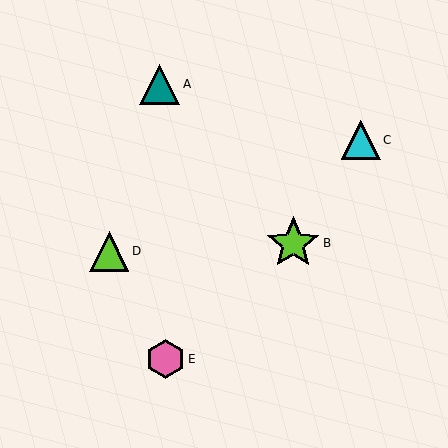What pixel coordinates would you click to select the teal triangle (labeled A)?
Click at (159, 84) to select the teal triangle A.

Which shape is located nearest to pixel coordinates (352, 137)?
The cyan triangle (labeled C) at (361, 140) is nearest to that location.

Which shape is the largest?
The lime star (labeled B) is the largest.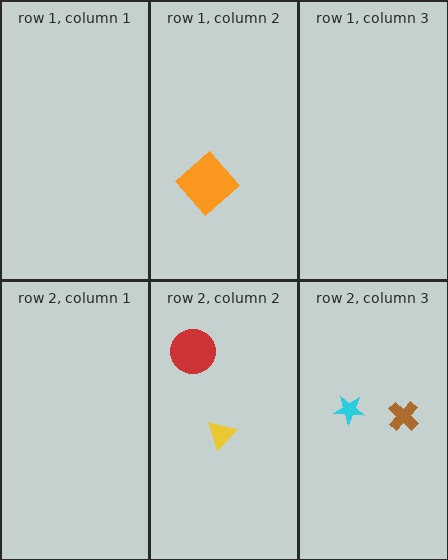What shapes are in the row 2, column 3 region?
The brown cross, the cyan star.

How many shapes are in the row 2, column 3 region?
2.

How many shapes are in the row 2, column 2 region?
2.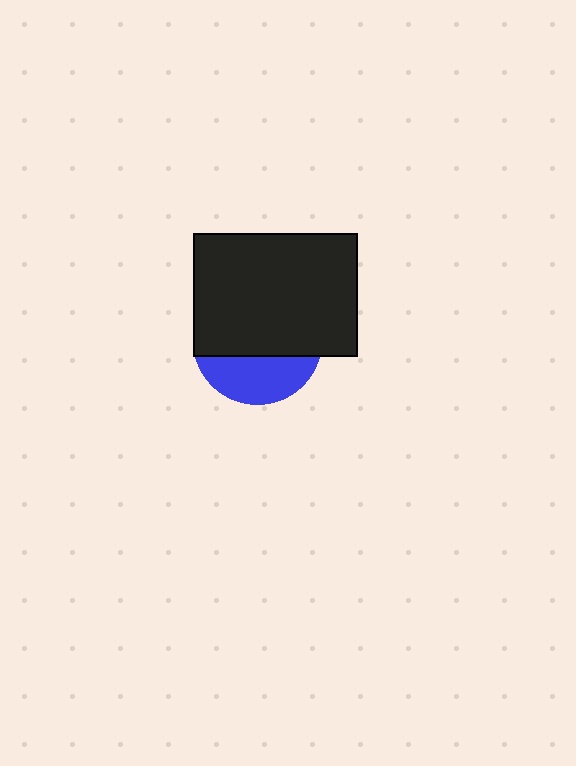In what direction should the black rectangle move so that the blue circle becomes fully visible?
The black rectangle should move up. That is the shortest direction to clear the overlap and leave the blue circle fully visible.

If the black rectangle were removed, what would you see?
You would see the complete blue circle.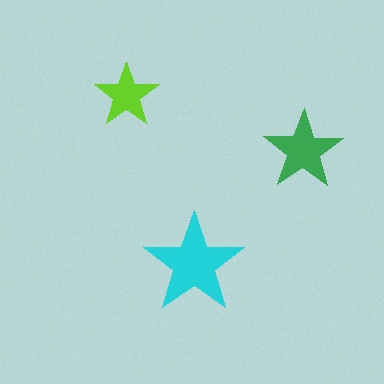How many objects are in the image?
There are 3 objects in the image.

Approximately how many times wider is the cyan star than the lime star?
About 1.5 times wider.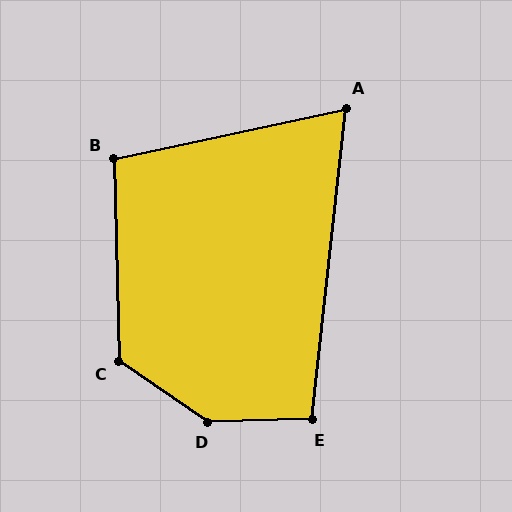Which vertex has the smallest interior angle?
A, at approximately 72 degrees.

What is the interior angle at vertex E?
Approximately 97 degrees (obtuse).